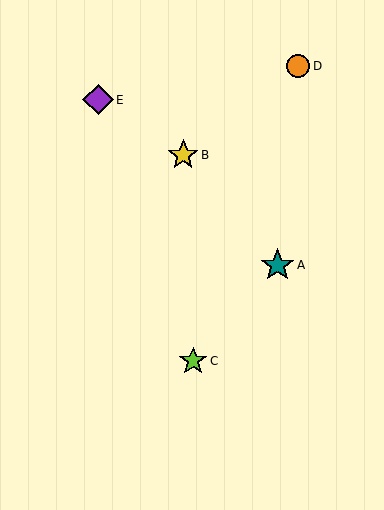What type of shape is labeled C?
Shape C is a lime star.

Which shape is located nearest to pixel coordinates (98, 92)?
The purple diamond (labeled E) at (98, 100) is nearest to that location.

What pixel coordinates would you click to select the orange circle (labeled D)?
Click at (298, 66) to select the orange circle D.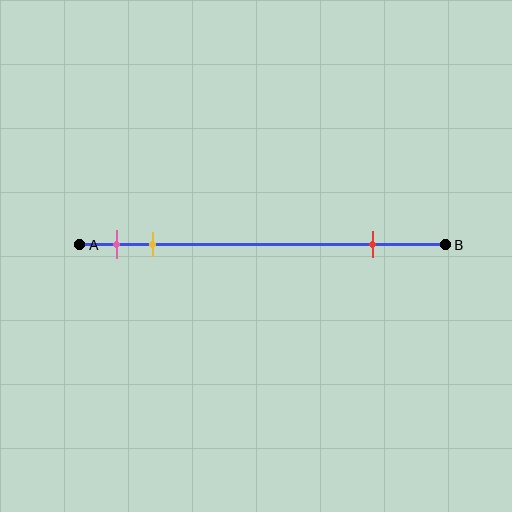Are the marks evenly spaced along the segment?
No, the marks are not evenly spaced.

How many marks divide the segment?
There are 3 marks dividing the segment.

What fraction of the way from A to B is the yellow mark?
The yellow mark is approximately 20% (0.2) of the way from A to B.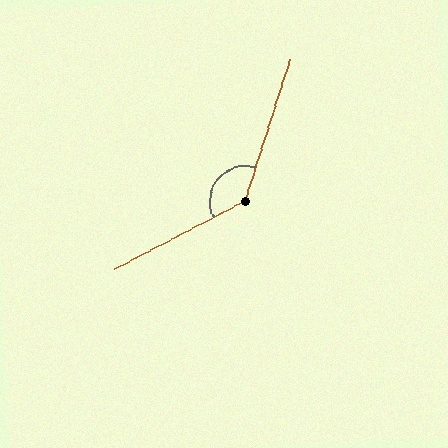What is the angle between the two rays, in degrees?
Approximately 135 degrees.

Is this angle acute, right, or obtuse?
It is obtuse.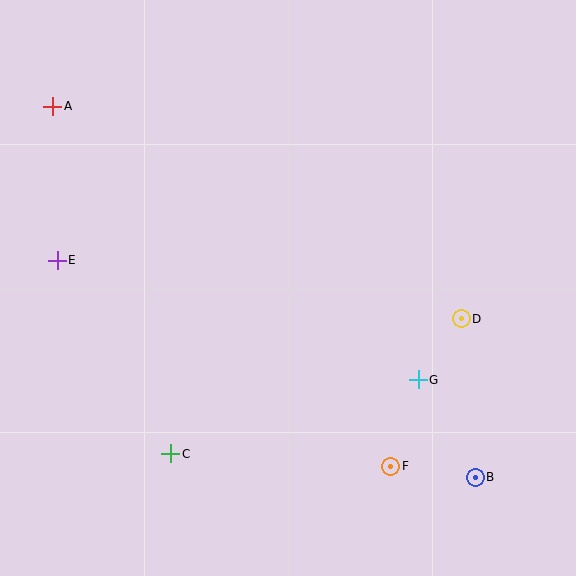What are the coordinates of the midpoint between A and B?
The midpoint between A and B is at (264, 292).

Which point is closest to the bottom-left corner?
Point C is closest to the bottom-left corner.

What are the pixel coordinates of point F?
Point F is at (391, 466).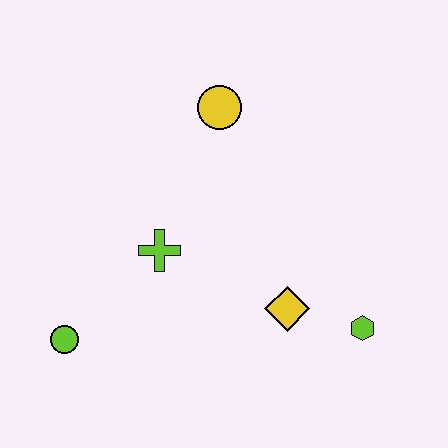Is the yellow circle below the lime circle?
No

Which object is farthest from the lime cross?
The lime hexagon is farthest from the lime cross.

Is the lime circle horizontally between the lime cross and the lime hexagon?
No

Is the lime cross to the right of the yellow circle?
No